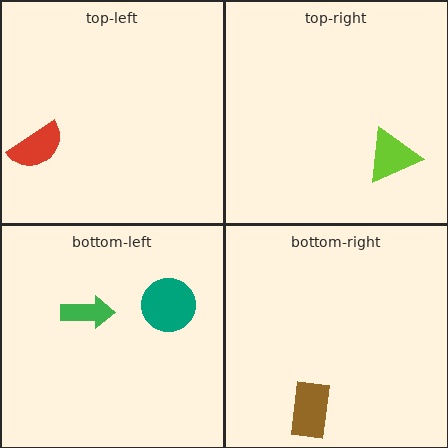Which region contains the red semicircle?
The top-left region.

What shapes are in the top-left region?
The red semicircle.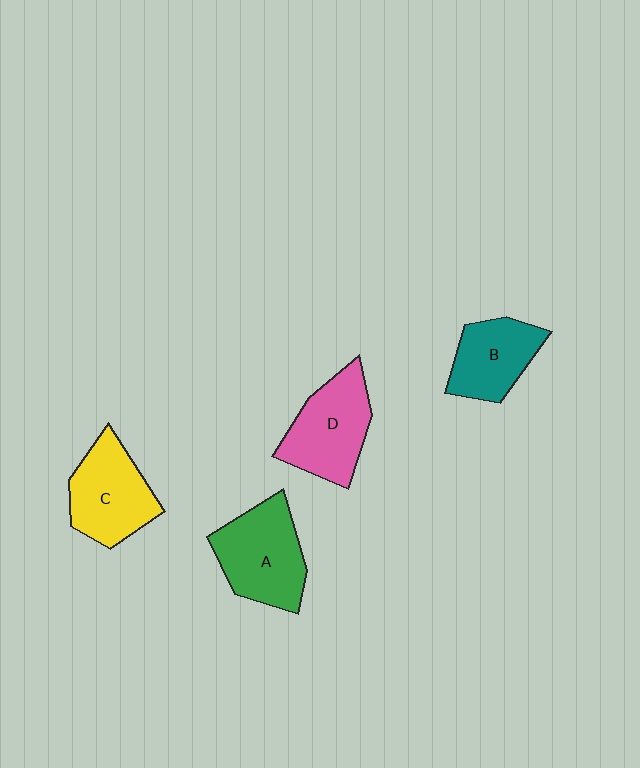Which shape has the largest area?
Shape A (green).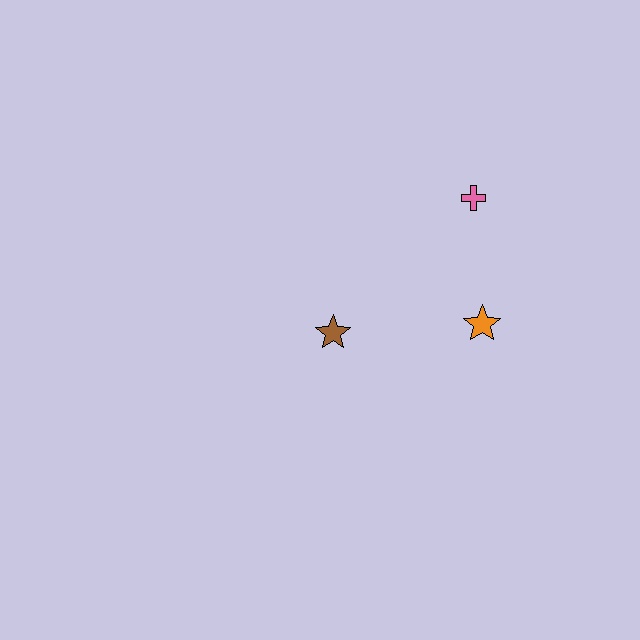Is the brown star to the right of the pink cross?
No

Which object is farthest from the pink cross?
The brown star is farthest from the pink cross.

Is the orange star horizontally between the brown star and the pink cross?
No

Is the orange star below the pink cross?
Yes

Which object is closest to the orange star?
The pink cross is closest to the orange star.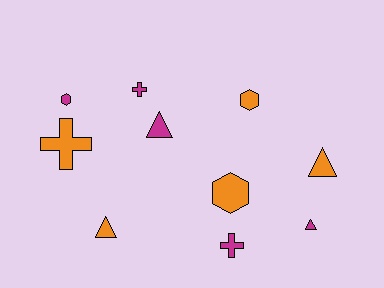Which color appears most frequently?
Orange, with 5 objects.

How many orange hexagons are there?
There are 2 orange hexagons.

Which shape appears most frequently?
Triangle, with 4 objects.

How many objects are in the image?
There are 10 objects.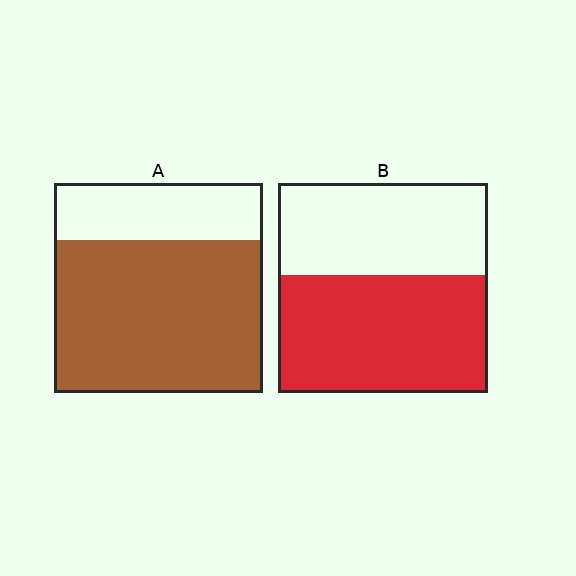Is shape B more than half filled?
Yes.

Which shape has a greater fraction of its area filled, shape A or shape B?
Shape A.